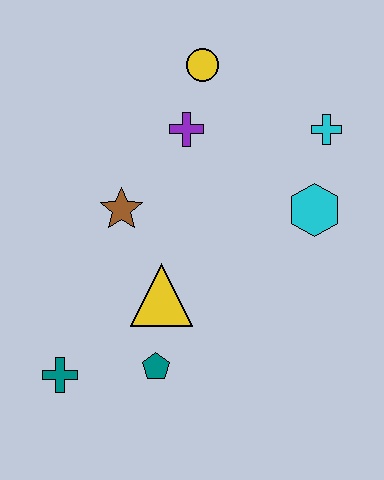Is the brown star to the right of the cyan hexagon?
No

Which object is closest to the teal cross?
The teal pentagon is closest to the teal cross.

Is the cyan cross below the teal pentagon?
No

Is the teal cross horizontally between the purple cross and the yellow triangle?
No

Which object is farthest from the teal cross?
The cyan cross is farthest from the teal cross.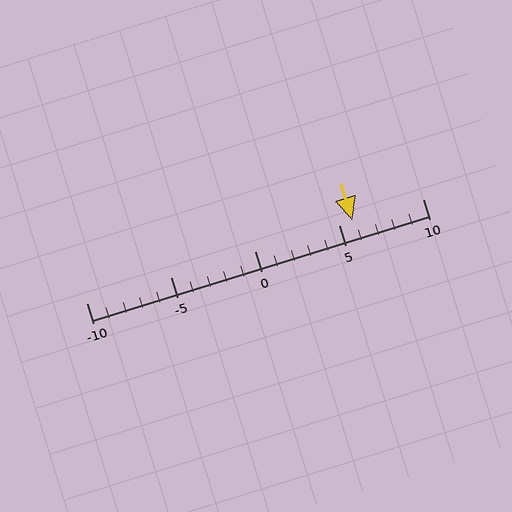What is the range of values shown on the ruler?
The ruler shows values from -10 to 10.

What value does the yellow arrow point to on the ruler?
The yellow arrow points to approximately 6.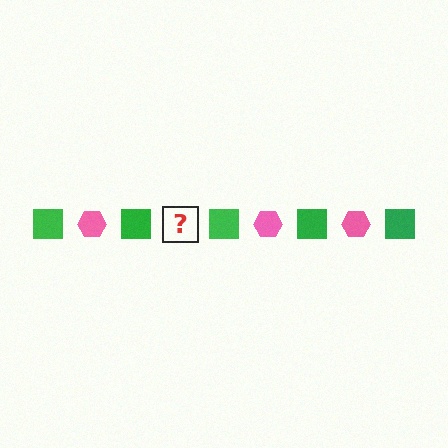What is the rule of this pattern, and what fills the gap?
The rule is that the pattern alternates between green square and pink hexagon. The gap should be filled with a pink hexagon.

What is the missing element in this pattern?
The missing element is a pink hexagon.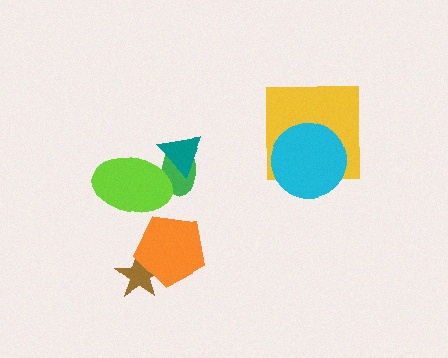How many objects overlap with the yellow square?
1 object overlaps with the yellow square.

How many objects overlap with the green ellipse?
2 objects overlap with the green ellipse.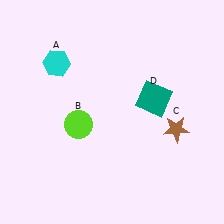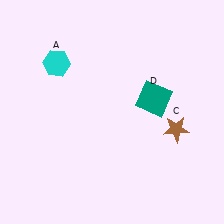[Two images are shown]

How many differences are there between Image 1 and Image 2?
There is 1 difference between the two images.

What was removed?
The lime circle (B) was removed in Image 2.